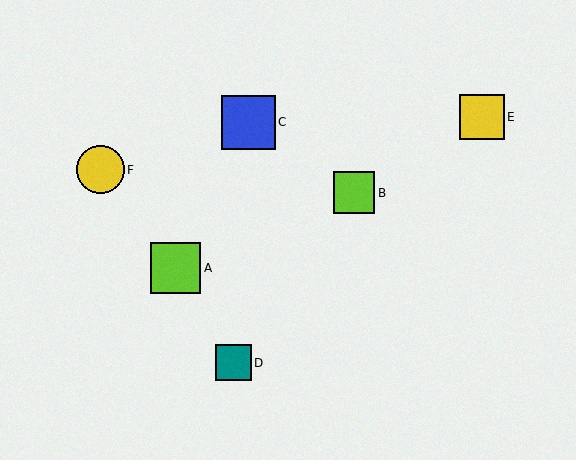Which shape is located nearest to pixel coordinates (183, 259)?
The lime square (labeled A) at (175, 268) is nearest to that location.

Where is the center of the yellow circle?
The center of the yellow circle is at (100, 170).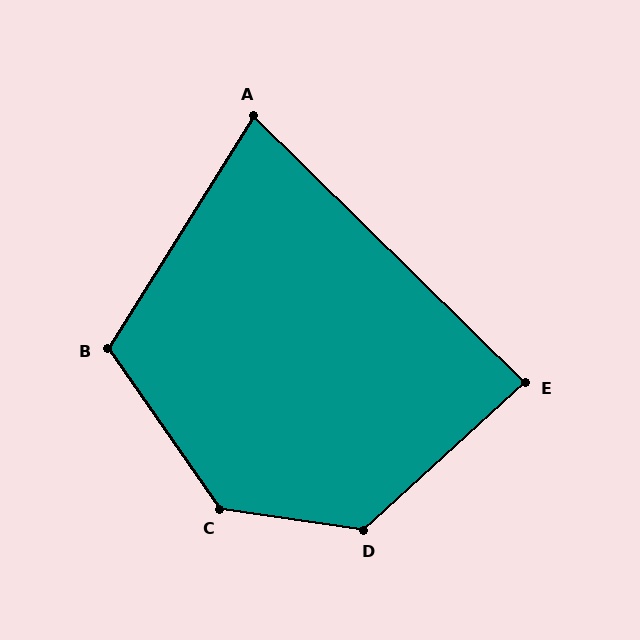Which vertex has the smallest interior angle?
A, at approximately 78 degrees.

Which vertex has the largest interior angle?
C, at approximately 133 degrees.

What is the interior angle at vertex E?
Approximately 87 degrees (approximately right).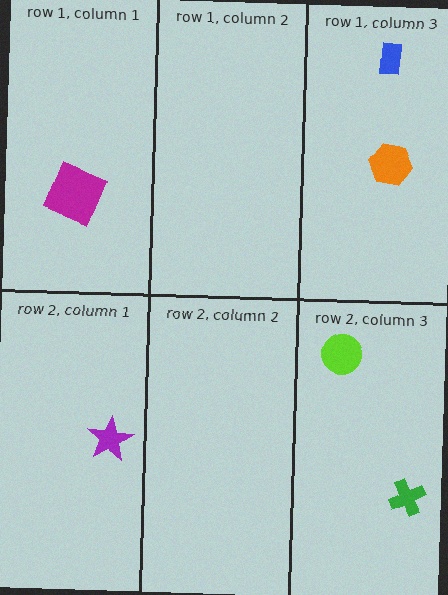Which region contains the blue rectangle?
The row 1, column 3 region.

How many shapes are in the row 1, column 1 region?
1.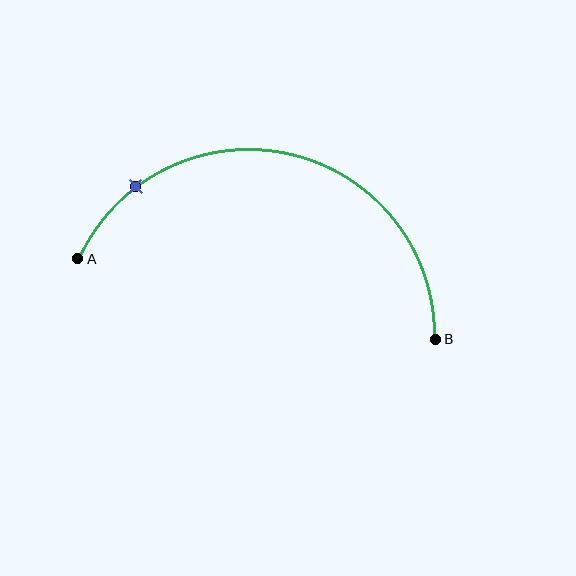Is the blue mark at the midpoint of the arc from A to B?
No. The blue mark lies on the arc but is closer to endpoint A. The arc midpoint would be at the point on the curve equidistant along the arc from both A and B.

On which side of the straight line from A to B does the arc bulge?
The arc bulges above the straight line connecting A and B.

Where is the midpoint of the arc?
The arc midpoint is the point on the curve farthest from the straight line joining A and B. It sits above that line.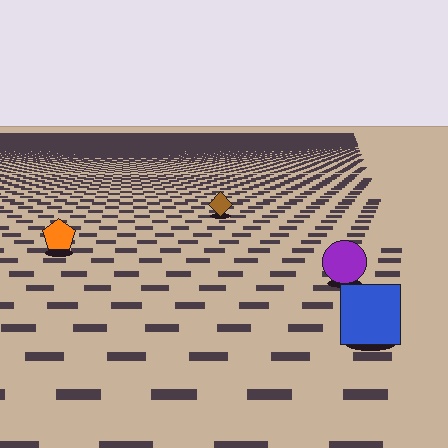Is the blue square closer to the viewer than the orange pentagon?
Yes. The blue square is closer — you can tell from the texture gradient: the ground texture is coarser near it.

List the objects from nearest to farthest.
From nearest to farthest: the blue square, the purple circle, the orange pentagon, the brown diamond.